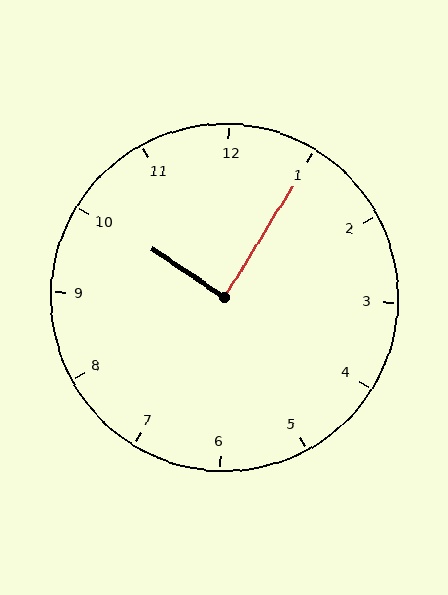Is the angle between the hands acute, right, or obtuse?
It is right.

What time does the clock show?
10:05.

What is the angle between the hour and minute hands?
Approximately 88 degrees.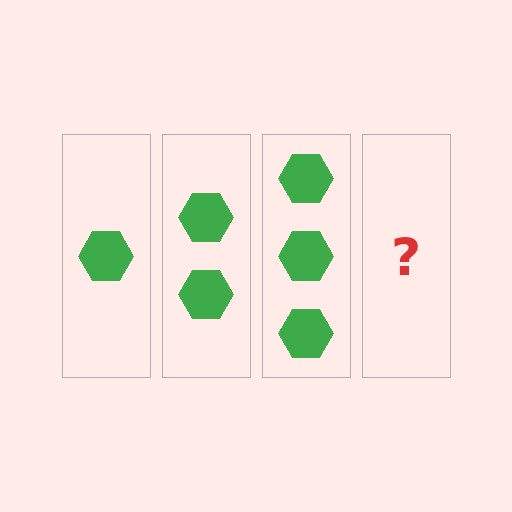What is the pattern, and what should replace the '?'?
The pattern is that each step adds one more hexagon. The '?' should be 4 hexagons.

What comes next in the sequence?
The next element should be 4 hexagons.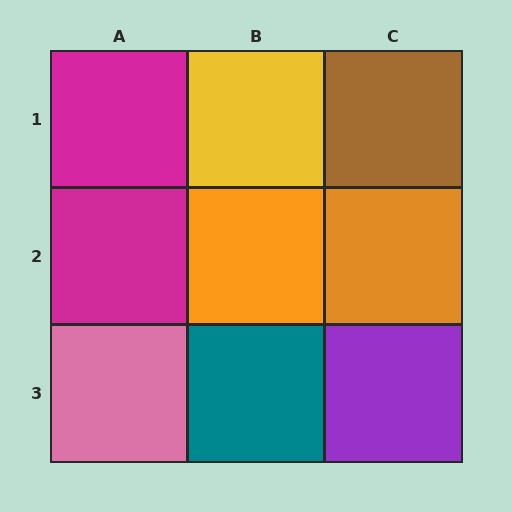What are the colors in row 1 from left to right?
Magenta, yellow, brown.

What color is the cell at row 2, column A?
Magenta.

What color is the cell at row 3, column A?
Pink.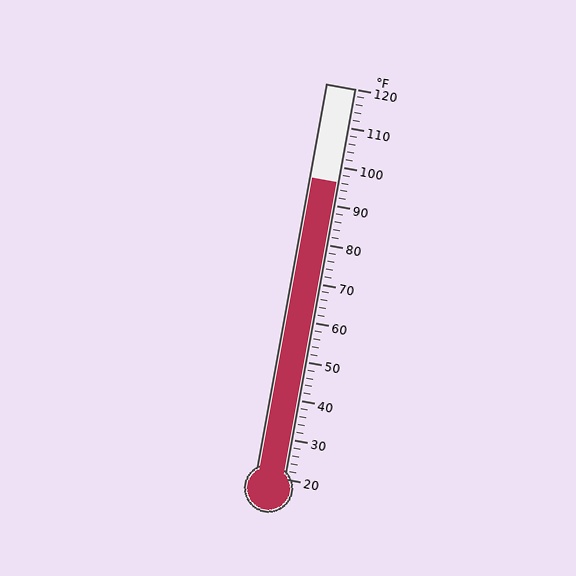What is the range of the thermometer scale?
The thermometer scale ranges from 20°F to 120°F.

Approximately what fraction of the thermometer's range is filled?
The thermometer is filled to approximately 75% of its range.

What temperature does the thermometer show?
The thermometer shows approximately 96°F.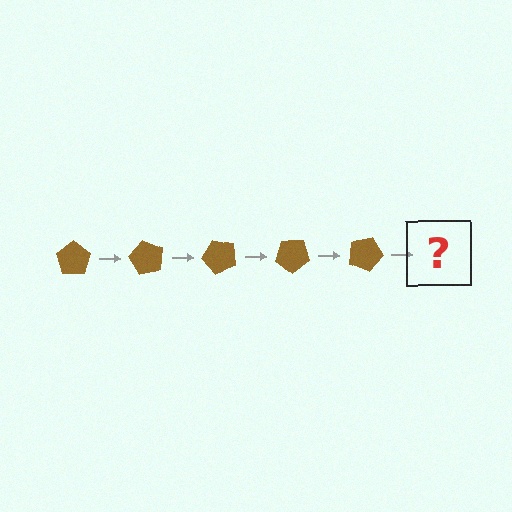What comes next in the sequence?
The next element should be a brown pentagon rotated 300 degrees.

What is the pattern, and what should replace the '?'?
The pattern is that the pentagon rotates 60 degrees each step. The '?' should be a brown pentagon rotated 300 degrees.